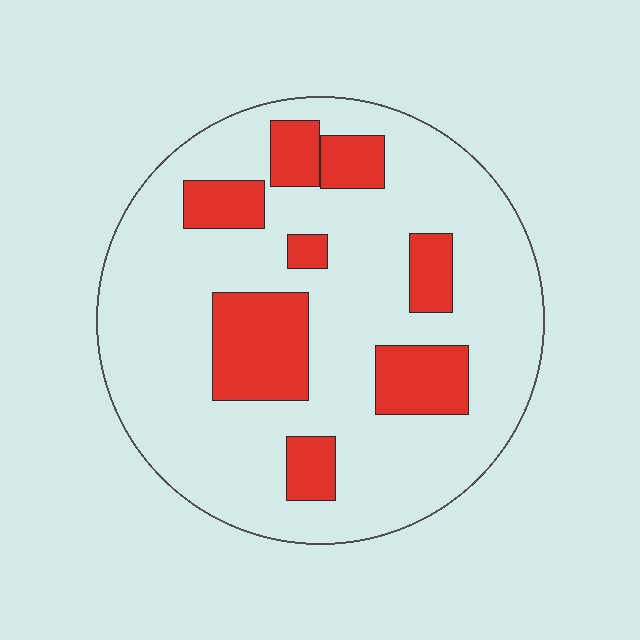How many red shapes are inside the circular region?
8.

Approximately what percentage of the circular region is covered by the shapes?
Approximately 25%.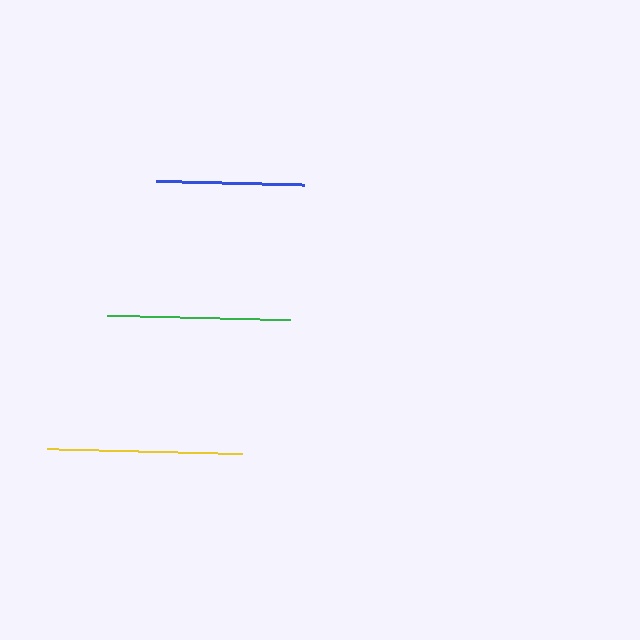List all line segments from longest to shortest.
From longest to shortest: yellow, green, blue.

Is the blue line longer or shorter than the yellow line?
The yellow line is longer than the blue line.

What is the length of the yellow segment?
The yellow segment is approximately 196 pixels long.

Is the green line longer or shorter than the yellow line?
The yellow line is longer than the green line.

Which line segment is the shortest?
The blue line is the shortest at approximately 148 pixels.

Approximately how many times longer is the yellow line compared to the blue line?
The yellow line is approximately 1.3 times the length of the blue line.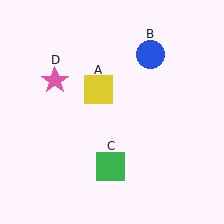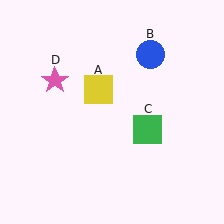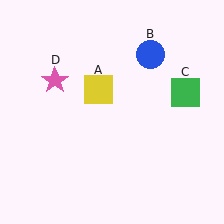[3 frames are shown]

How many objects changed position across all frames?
1 object changed position: green square (object C).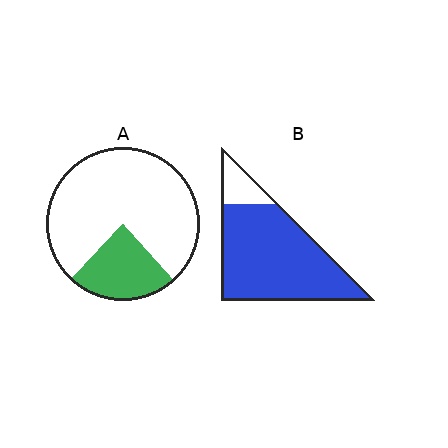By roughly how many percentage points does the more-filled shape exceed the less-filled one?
By roughly 60 percentage points (B over A).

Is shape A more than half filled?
No.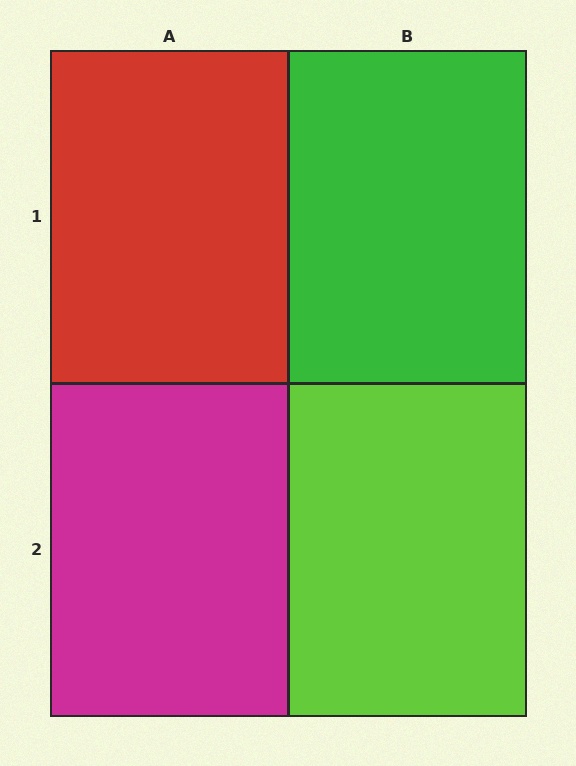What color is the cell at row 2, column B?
Lime.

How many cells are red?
1 cell is red.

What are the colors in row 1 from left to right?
Red, green.